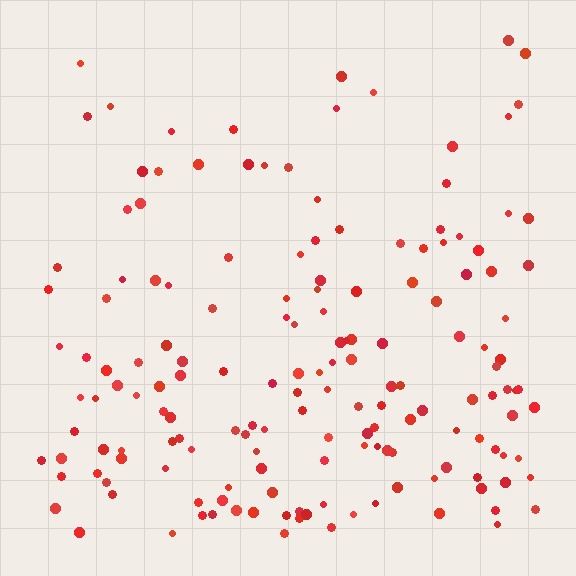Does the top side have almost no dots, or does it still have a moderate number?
Still a moderate number, just noticeably fewer than the bottom.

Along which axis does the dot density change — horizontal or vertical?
Vertical.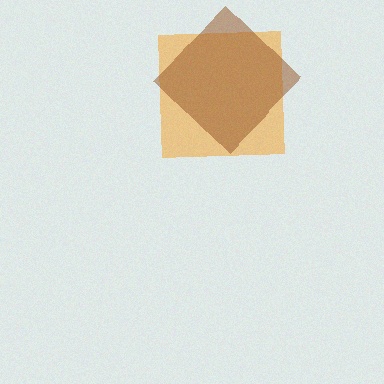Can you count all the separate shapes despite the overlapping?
Yes, there are 2 separate shapes.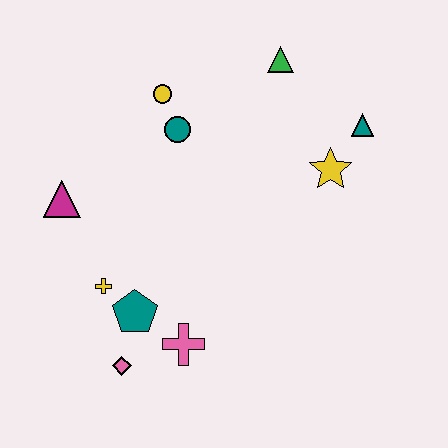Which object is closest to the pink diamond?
The teal pentagon is closest to the pink diamond.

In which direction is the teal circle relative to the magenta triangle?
The teal circle is to the right of the magenta triangle.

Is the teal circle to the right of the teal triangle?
No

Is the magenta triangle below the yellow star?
Yes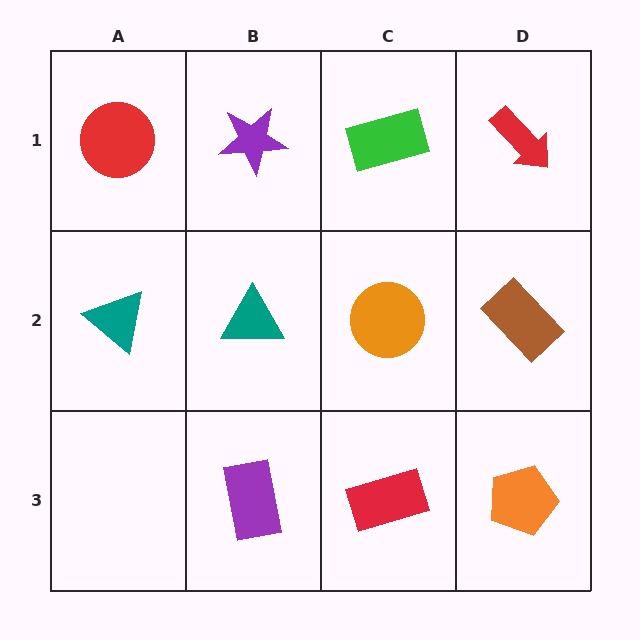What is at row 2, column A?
A teal triangle.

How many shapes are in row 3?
3 shapes.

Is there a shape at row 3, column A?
No, that cell is empty.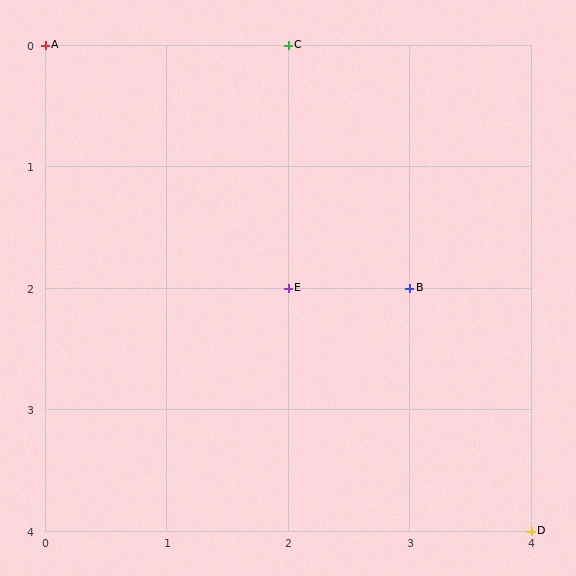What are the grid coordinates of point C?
Point C is at grid coordinates (2, 0).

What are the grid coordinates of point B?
Point B is at grid coordinates (3, 2).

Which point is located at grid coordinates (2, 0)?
Point C is at (2, 0).